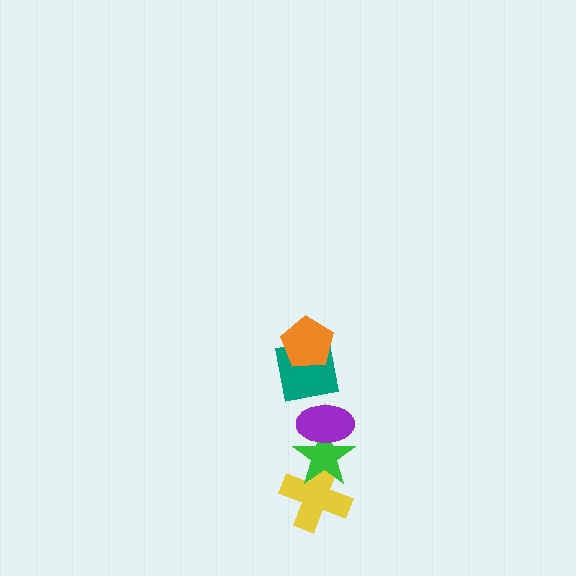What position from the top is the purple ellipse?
The purple ellipse is 3rd from the top.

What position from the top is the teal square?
The teal square is 2nd from the top.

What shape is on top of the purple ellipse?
The teal square is on top of the purple ellipse.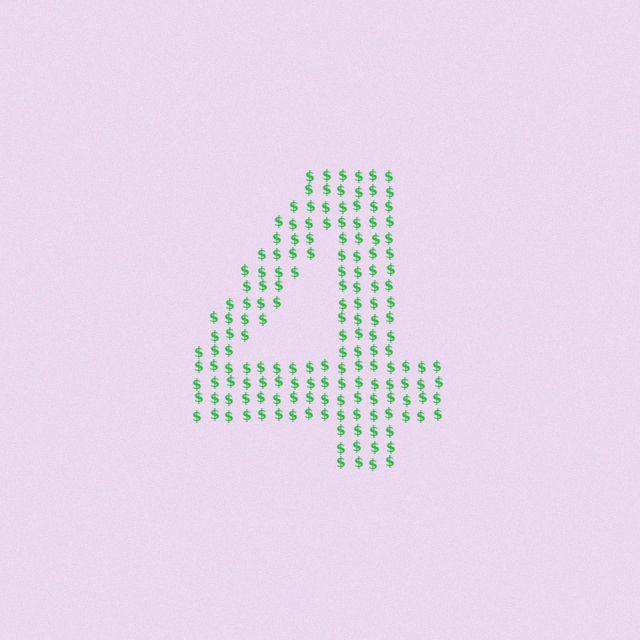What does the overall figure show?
The overall figure shows the digit 4.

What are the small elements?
The small elements are dollar signs.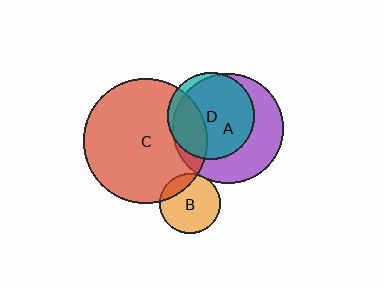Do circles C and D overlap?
Yes.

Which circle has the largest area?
Circle C (red).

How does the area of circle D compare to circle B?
Approximately 2.1 times.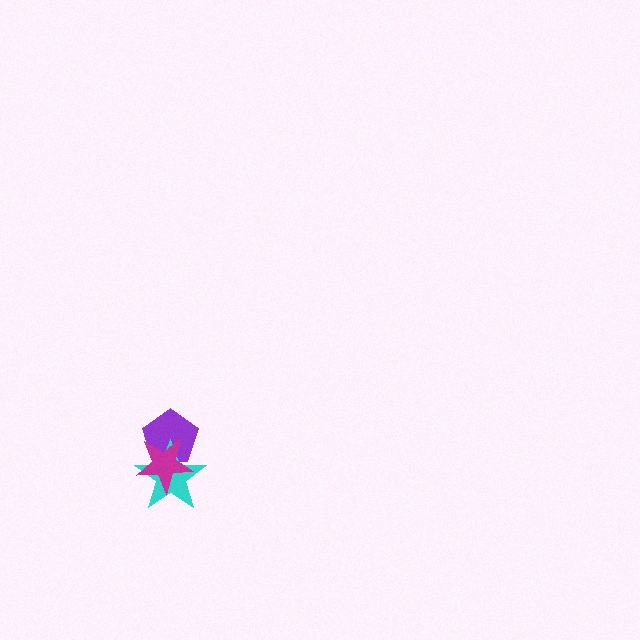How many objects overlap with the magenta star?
2 objects overlap with the magenta star.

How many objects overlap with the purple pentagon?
2 objects overlap with the purple pentagon.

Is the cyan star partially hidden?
Yes, it is partially covered by another shape.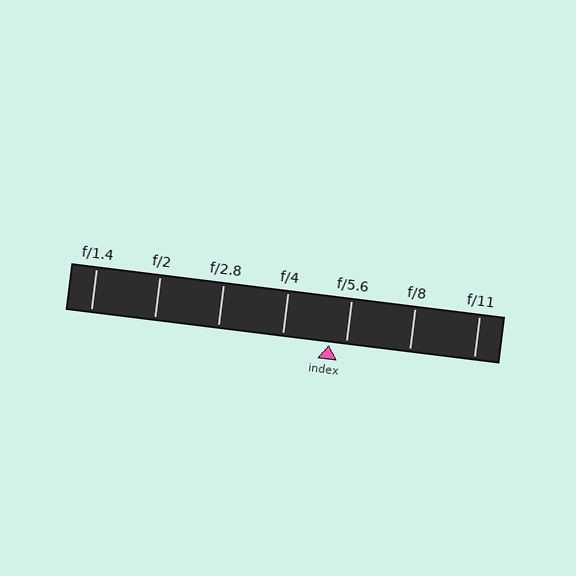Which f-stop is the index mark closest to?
The index mark is closest to f/5.6.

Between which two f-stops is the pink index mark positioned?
The index mark is between f/4 and f/5.6.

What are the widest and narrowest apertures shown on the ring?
The widest aperture shown is f/1.4 and the narrowest is f/11.